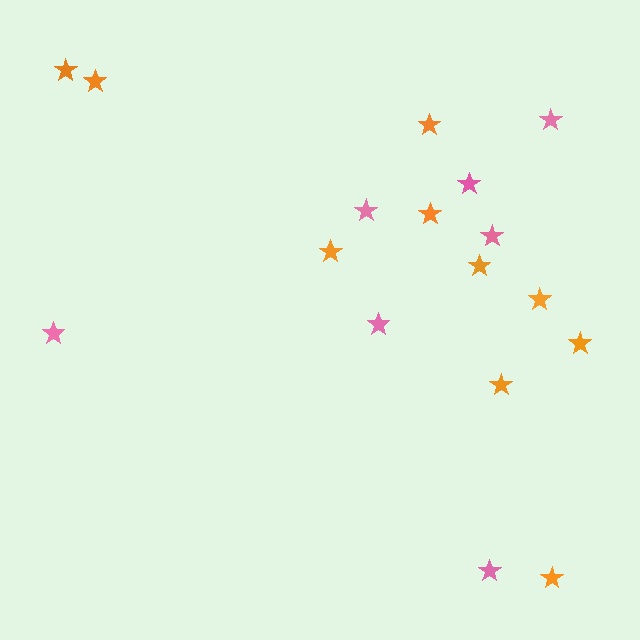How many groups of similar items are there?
There are 2 groups: one group of pink stars (7) and one group of orange stars (10).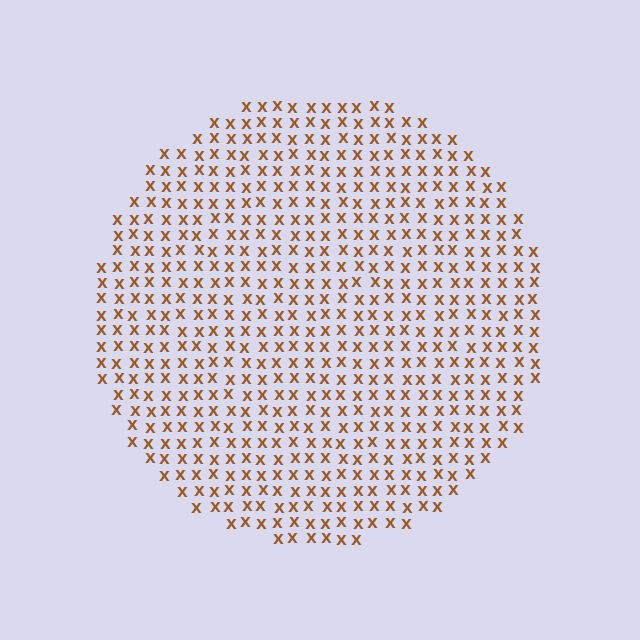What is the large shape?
The large shape is a circle.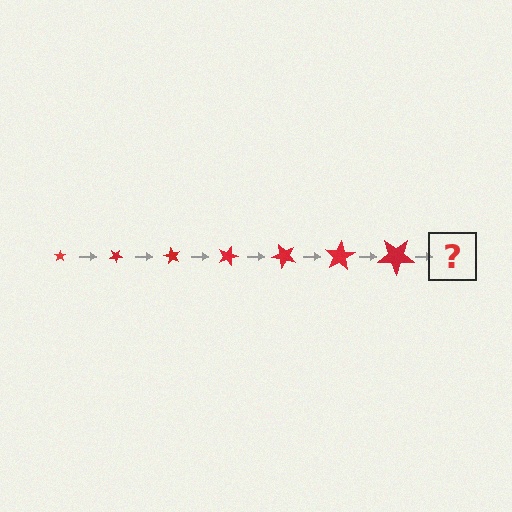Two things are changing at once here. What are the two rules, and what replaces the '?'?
The two rules are that the star grows larger each step and it rotates 30 degrees each step. The '?' should be a star, larger than the previous one and rotated 210 degrees from the start.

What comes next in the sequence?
The next element should be a star, larger than the previous one and rotated 210 degrees from the start.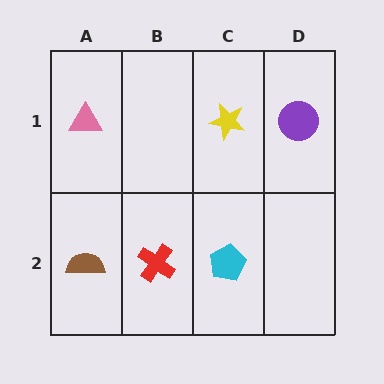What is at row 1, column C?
A yellow star.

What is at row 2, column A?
A brown semicircle.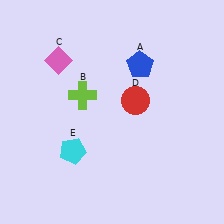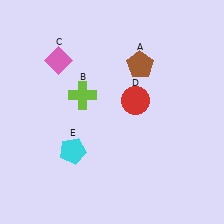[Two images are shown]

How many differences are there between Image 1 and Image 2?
There is 1 difference between the two images.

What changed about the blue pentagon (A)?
In Image 1, A is blue. In Image 2, it changed to brown.